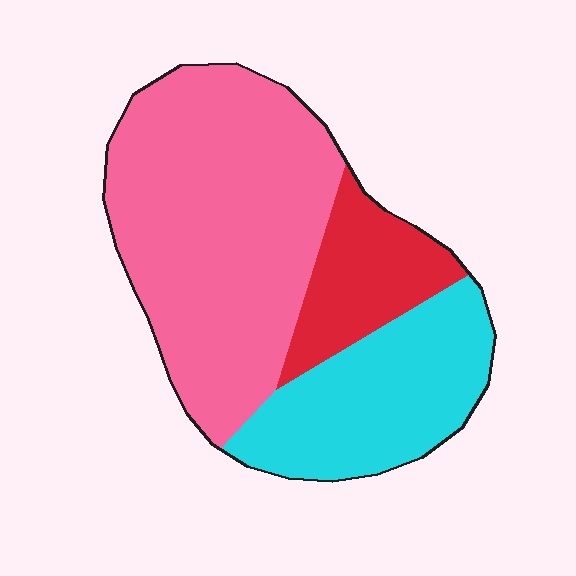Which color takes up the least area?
Red, at roughly 15%.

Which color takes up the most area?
Pink, at roughly 55%.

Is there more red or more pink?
Pink.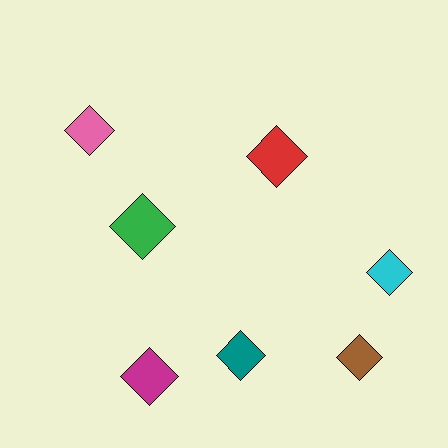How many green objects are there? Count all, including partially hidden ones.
There is 1 green object.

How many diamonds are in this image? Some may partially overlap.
There are 7 diamonds.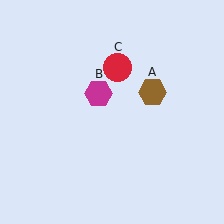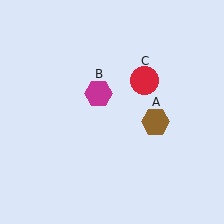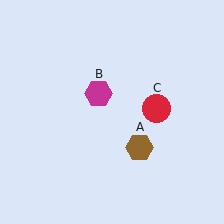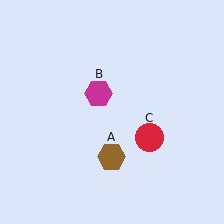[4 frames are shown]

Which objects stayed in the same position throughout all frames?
Magenta hexagon (object B) remained stationary.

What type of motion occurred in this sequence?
The brown hexagon (object A), red circle (object C) rotated clockwise around the center of the scene.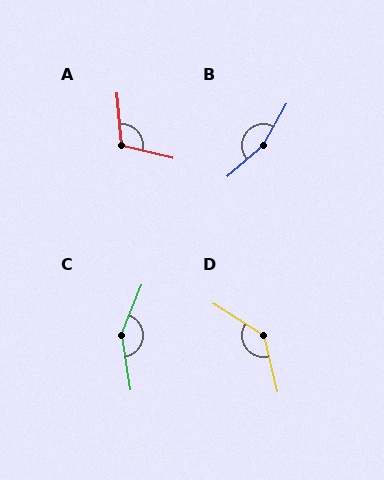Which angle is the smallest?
A, at approximately 109 degrees.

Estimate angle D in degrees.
Approximately 136 degrees.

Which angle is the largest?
B, at approximately 160 degrees.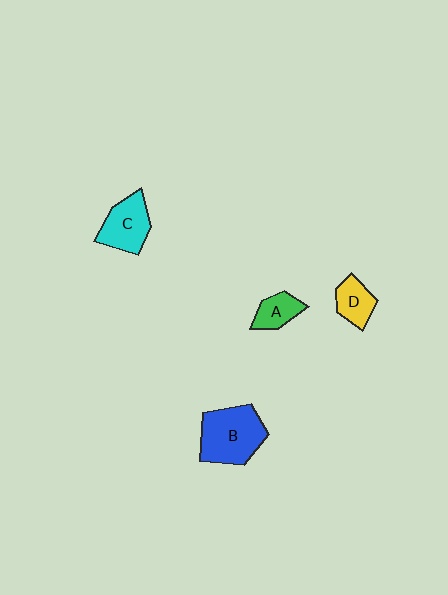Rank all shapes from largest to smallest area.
From largest to smallest: B (blue), C (cyan), D (yellow), A (green).